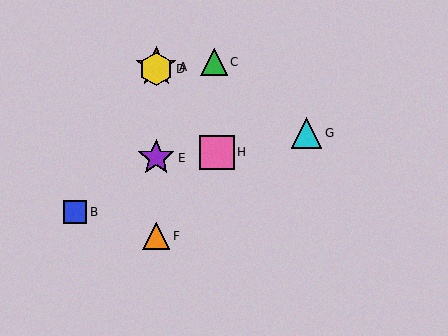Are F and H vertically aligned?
No, F is at x≈156 and H is at x≈217.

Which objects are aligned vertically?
Objects A, D, E, F are aligned vertically.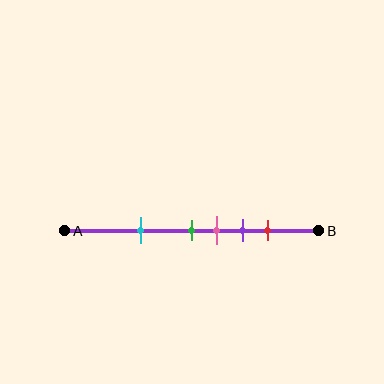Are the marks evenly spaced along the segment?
No, the marks are not evenly spaced.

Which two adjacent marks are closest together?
The green and pink marks are the closest adjacent pair.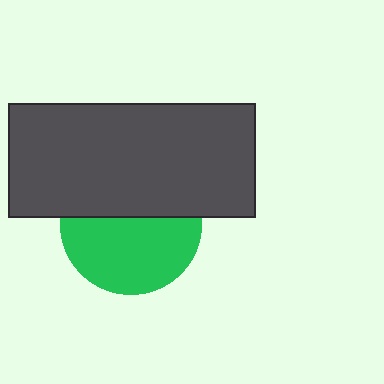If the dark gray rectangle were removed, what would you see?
You would see the complete green circle.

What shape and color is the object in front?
The object in front is a dark gray rectangle.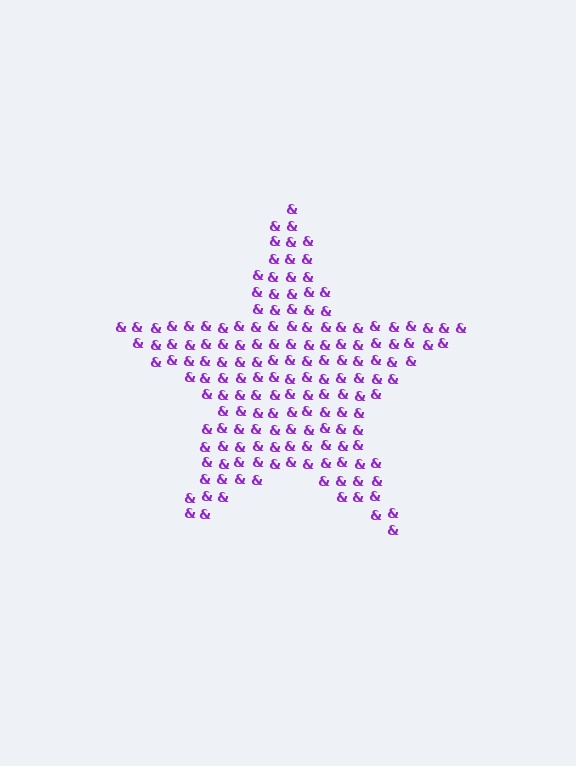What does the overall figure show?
The overall figure shows a star.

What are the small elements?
The small elements are ampersands.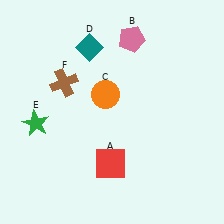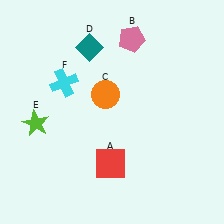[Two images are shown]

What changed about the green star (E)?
In Image 1, E is green. In Image 2, it changed to lime.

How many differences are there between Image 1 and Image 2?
There are 2 differences between the two images.